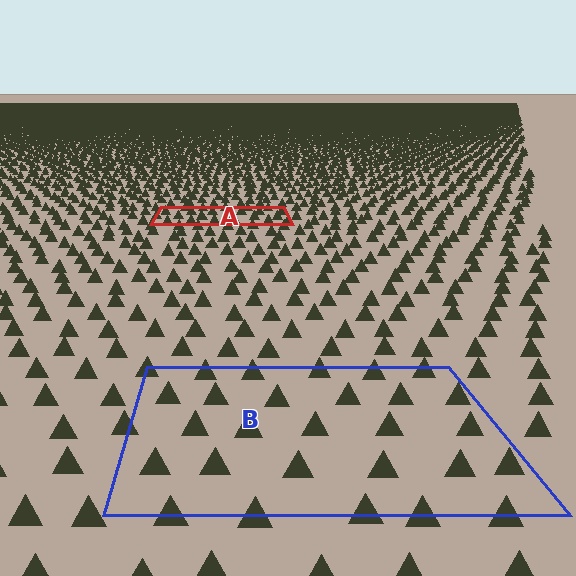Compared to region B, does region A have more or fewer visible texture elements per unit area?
Region A has more texture elements per unit area — they are packed more densely because it is farther away.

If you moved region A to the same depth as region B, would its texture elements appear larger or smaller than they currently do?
They would appear larger. At a closer depth, the same texture elements are projected at a bigger on-screen size.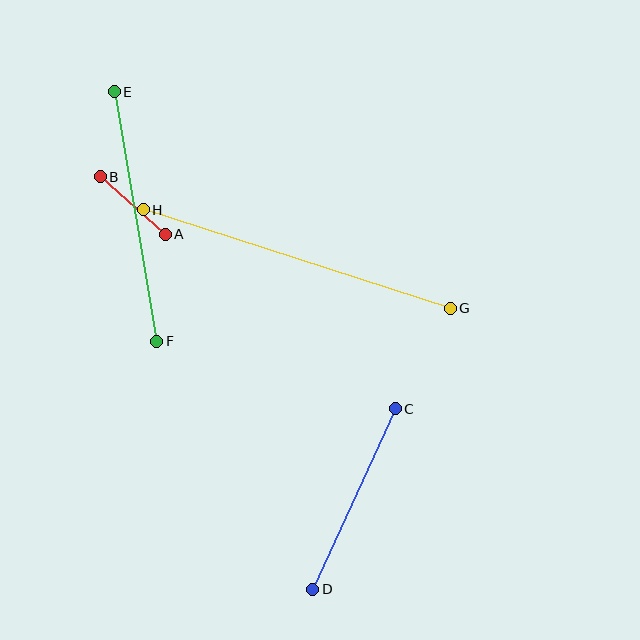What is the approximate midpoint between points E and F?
The midpoint is at approximately (135, 216) pixels.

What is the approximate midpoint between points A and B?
The midpoint is at approximately (133, 205) pixels.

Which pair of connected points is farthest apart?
Points G and H are farthest apart.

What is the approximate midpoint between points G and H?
The midpoint is at approximately (297, 259) pixels.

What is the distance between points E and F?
The distance is approximately 253 pixels.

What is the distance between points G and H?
The distance is approximately 322 pixels.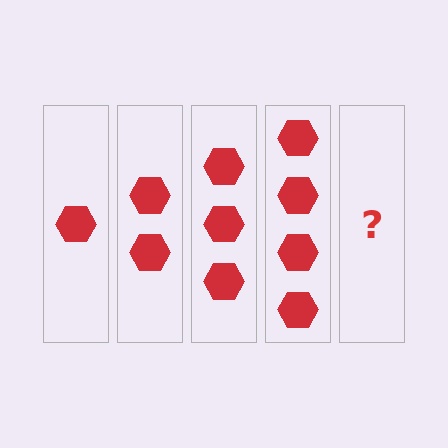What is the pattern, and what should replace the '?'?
The pattern is that each step adds one more hexagon. The '?' should be 5 hexagons.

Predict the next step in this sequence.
The next step is 5 hexagons.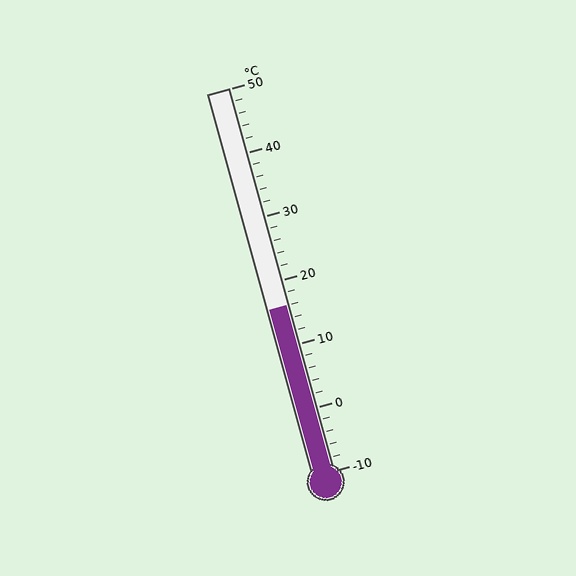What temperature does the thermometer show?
The thermometer shows approximately 16°C.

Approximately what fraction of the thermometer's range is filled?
The thermometer is filled to approximately 45% of its range.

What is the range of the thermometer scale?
The thermometer scale ranges from -10°C to 50°C.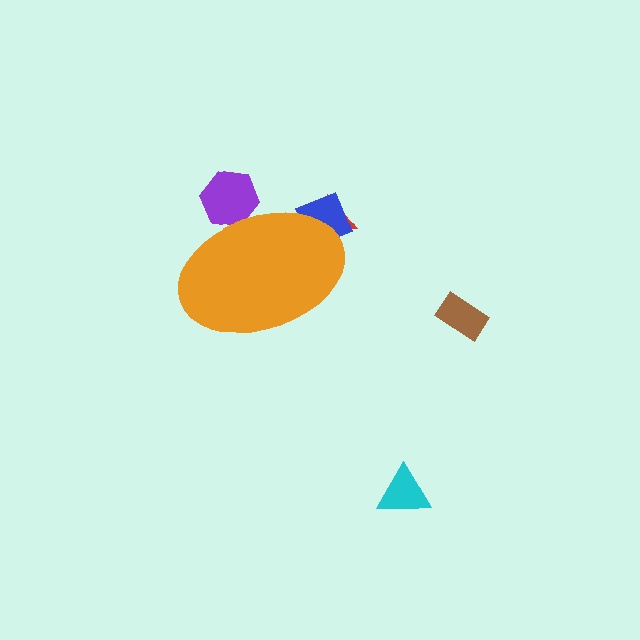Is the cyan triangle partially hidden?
No, the cyan triangle is fully visible.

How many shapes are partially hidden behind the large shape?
3 shapes are partially hidden.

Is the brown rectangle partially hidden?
No, the brown rectangle is fully visible.